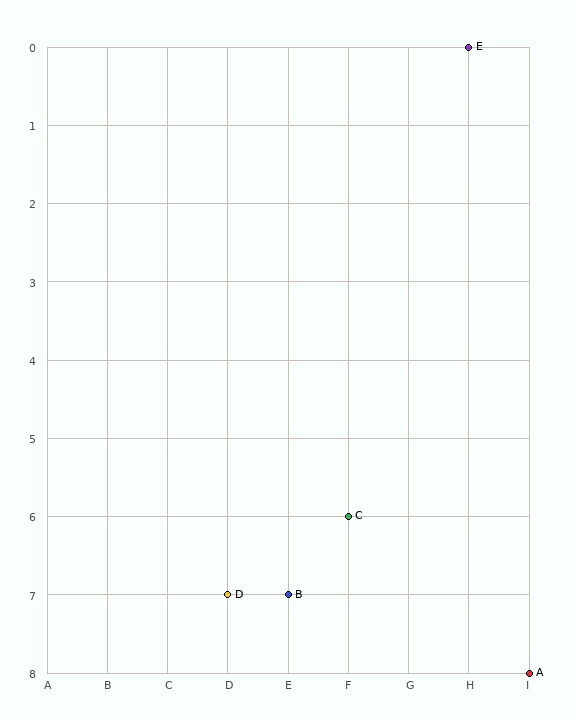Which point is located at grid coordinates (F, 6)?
Point C is at (F, 6).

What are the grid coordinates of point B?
Point B is at grid coordinates (E, 7).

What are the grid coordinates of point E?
Point E is at grid coordinates (H, 0).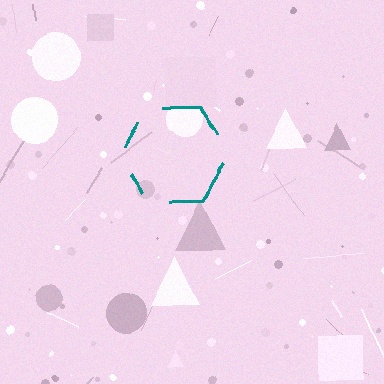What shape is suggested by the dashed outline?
The dashed outline suggests a hexagon.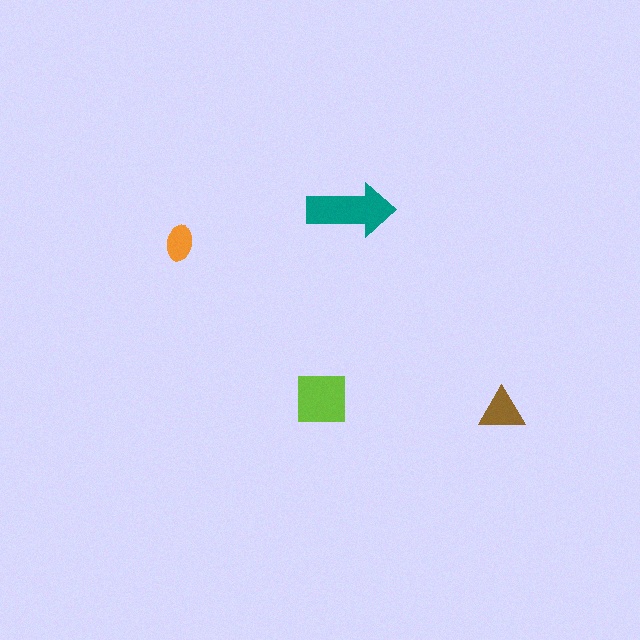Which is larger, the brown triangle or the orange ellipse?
The brown triangle.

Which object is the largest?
The teal arrow.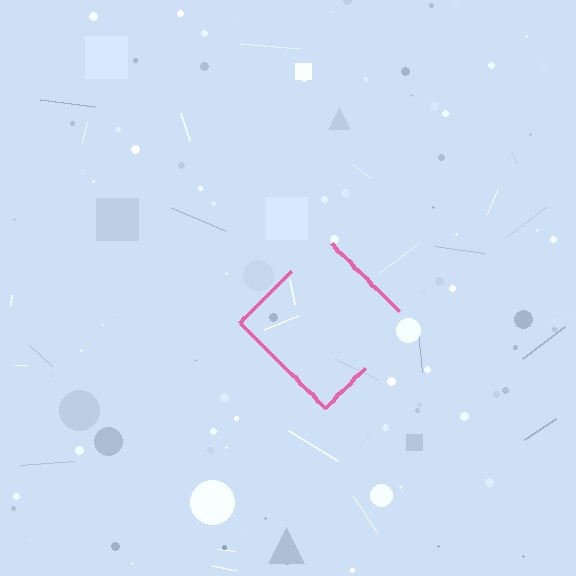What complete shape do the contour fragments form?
The contour fragments form a diamond.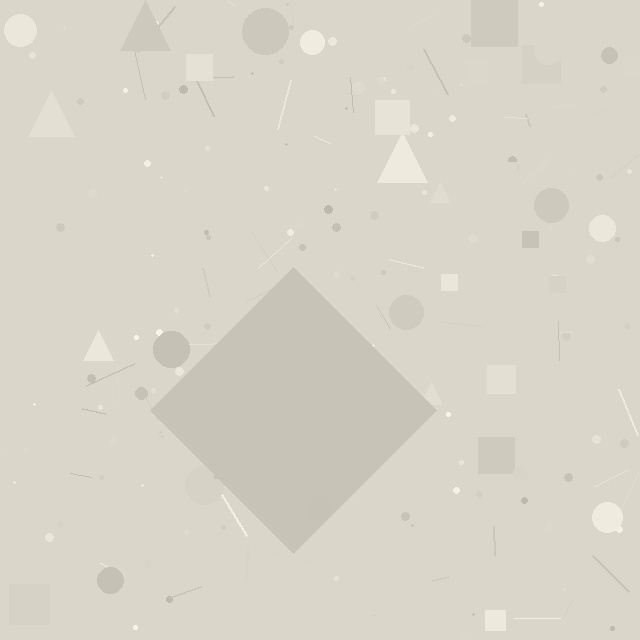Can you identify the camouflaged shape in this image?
The camouflaged shape is a diamond.